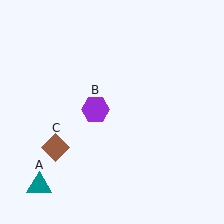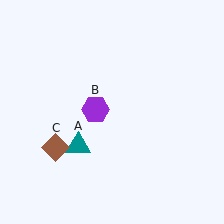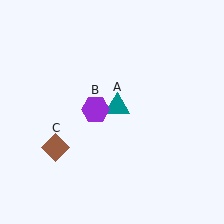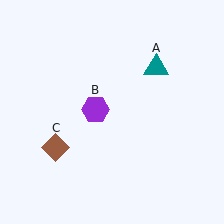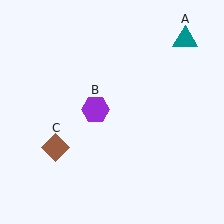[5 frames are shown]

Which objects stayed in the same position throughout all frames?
Purple hexagon (object B) and brown diamond (object C) remained stationary.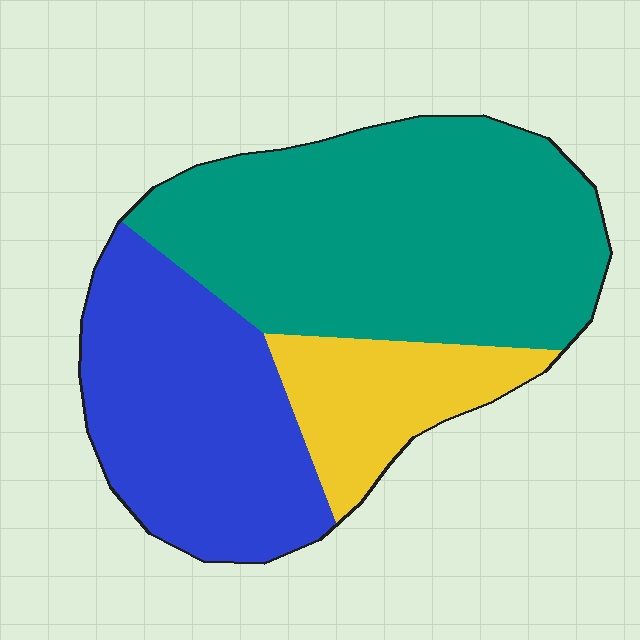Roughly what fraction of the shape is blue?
Blue takes up about one third (1/3) of the shape.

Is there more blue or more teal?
Teal.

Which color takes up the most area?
Teal, at roughly 50%.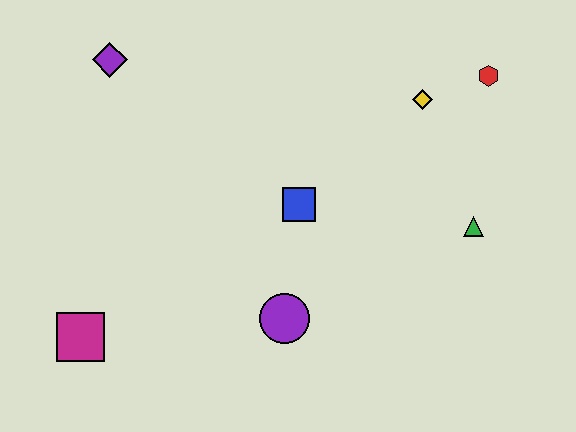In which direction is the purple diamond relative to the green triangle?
The purple diamond is to the left of the green triangle.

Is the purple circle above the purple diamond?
No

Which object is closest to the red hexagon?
The yellow diamond is closest to the red hexagon.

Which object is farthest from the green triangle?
The magenta square is farthest from the green triangle.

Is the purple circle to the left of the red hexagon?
Yes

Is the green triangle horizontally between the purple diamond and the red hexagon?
Yes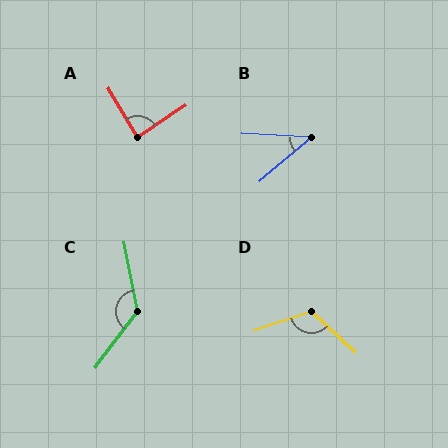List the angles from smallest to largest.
B (43°), A (87°), D (118°), C (132°).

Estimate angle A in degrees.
Approximately 87 degrees.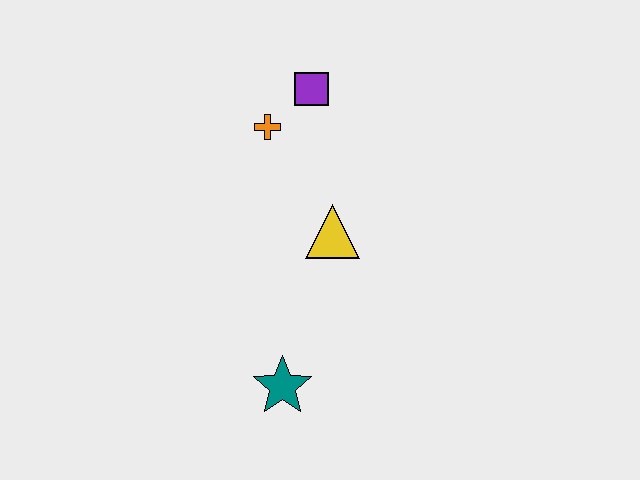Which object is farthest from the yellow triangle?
The teal star is farthest from the yellow triangle.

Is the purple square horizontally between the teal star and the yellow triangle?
Yes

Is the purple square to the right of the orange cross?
Yes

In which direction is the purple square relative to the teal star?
The purple square is above the teal star.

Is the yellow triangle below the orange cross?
Yes